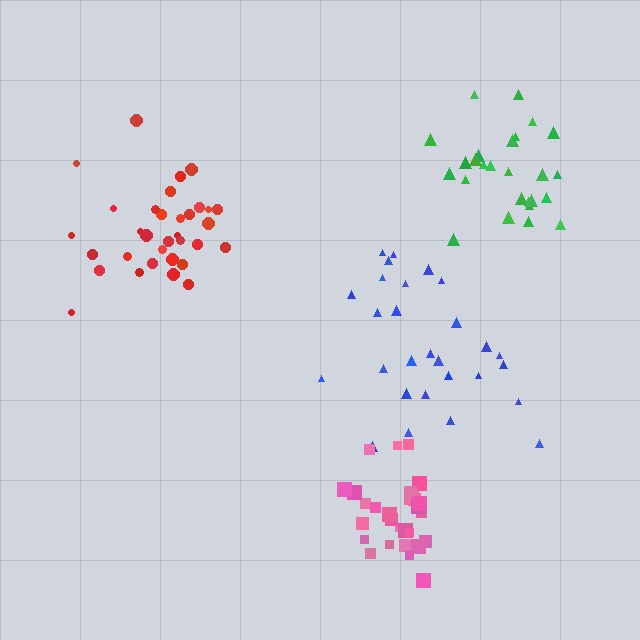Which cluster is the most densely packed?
Pink.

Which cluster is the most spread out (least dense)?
Blue.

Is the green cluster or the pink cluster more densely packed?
Pink.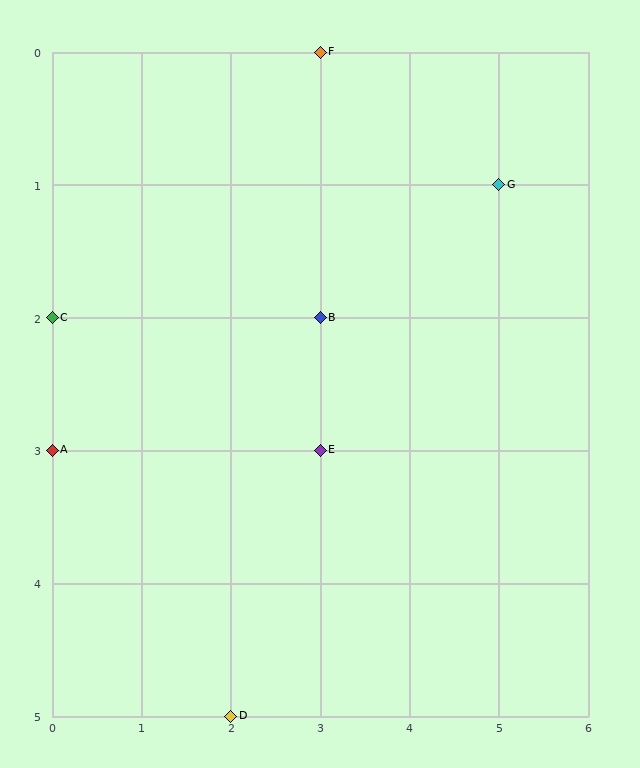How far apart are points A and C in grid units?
Points A and C are 1 row apart.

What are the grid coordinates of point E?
Point E is at grid coordinates (3, 3).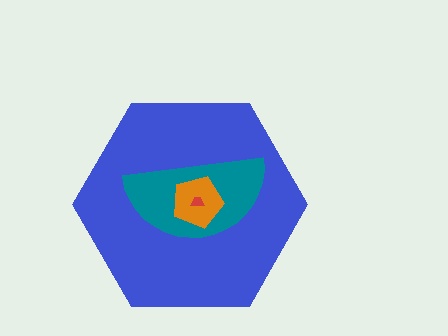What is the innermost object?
The red trapezoid.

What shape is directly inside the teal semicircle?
The orange pentagon.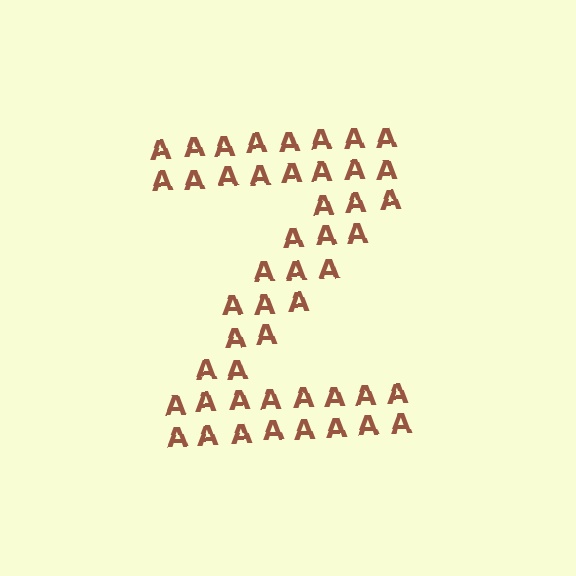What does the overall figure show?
The overall figure shows the letter Z.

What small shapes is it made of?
It is made of small letter A's.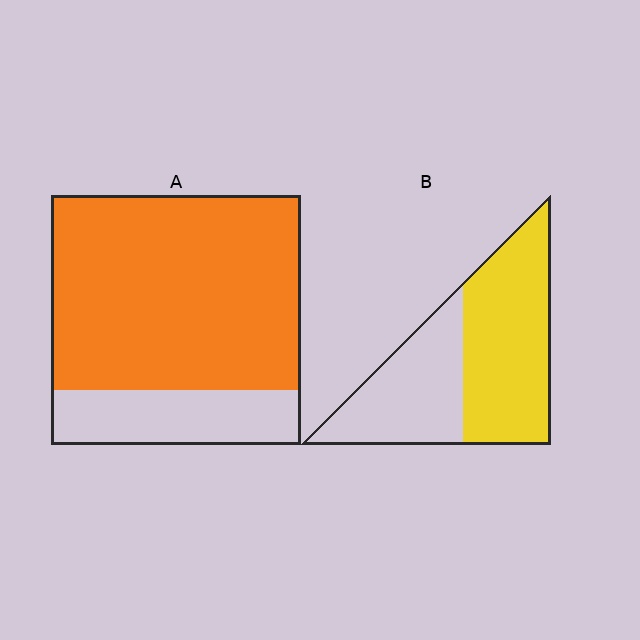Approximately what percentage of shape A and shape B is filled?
A is approximately 80% and B is approximately 60%.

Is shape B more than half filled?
Yes.